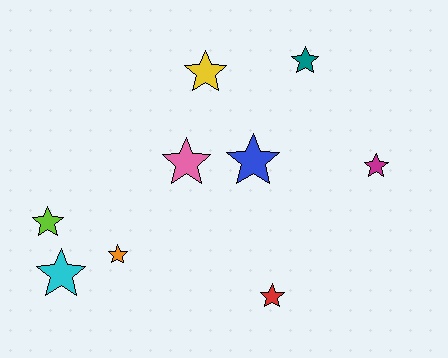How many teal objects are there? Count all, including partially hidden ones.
There is 1 teal object.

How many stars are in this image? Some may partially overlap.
There are 9 stars.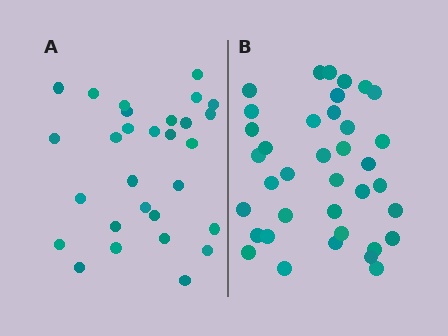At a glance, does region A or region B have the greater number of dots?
Region B (the right region) has more dots.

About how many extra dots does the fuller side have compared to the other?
Region B has roughly 8 or so more dots than region A.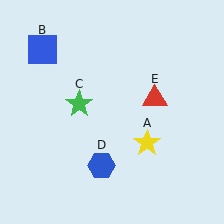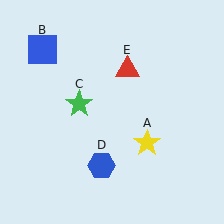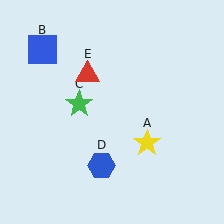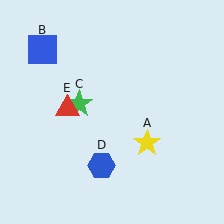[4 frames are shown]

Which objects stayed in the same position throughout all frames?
Yellow star (object A) and blue square (object B) and green star (object C) and blue hexagon (object D) remained stationary.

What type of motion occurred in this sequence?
The red triangle (object E) rotated counterclockwise around the center of the scene.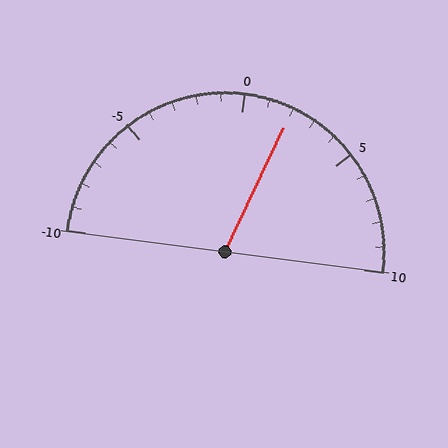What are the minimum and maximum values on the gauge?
The gauge ranges from -10 to 10.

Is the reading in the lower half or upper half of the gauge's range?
The reading is in the upper half of the range (-10 to 10).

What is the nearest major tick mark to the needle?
The nearest major tick mark is 0.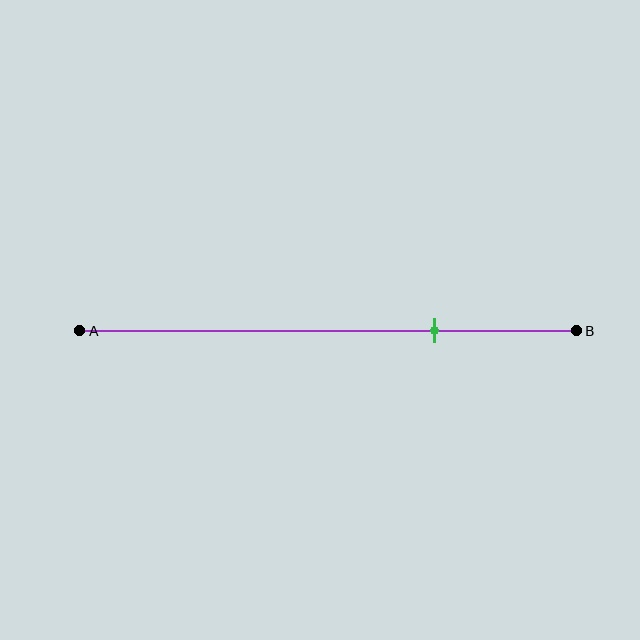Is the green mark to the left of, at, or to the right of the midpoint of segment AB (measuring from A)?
The green mark is to the right of the midpoint of segment AB.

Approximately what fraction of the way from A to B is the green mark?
The green mark is approximately 70% of the way from A to B.